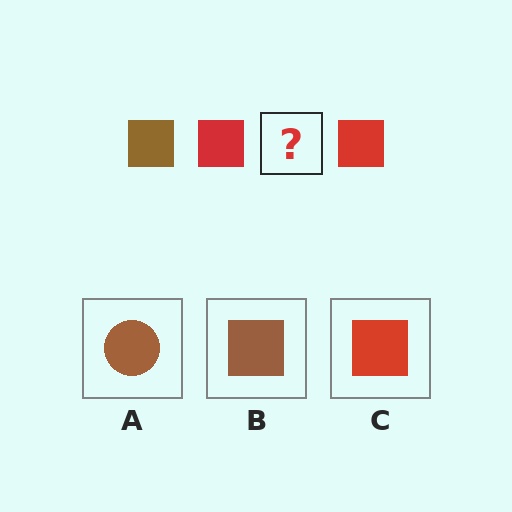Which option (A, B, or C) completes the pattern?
B.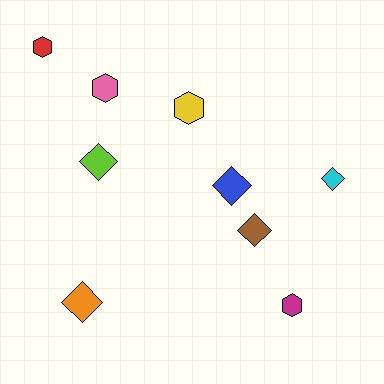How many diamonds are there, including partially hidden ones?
There are 5 diamonds.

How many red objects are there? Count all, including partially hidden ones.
There is 1 red object.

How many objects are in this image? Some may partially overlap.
There are 9 objects.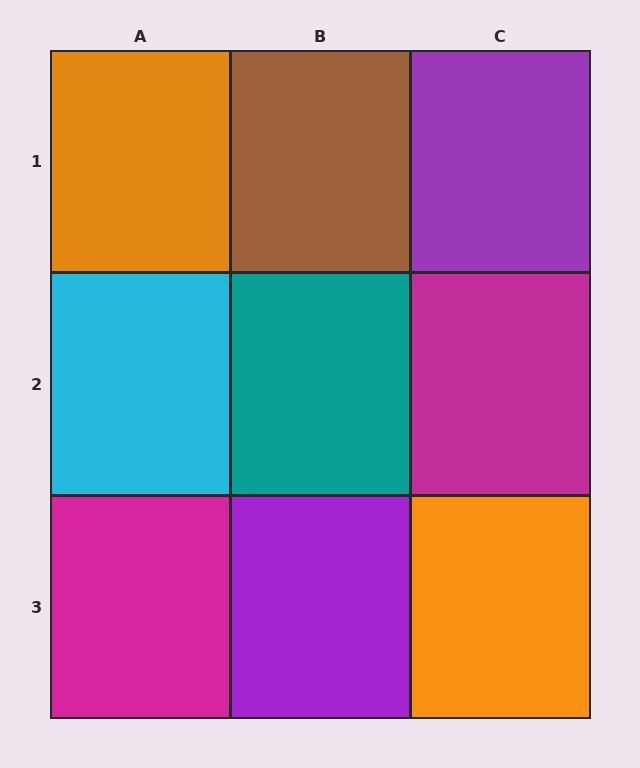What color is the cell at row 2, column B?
Teal.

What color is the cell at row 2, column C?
Magenta.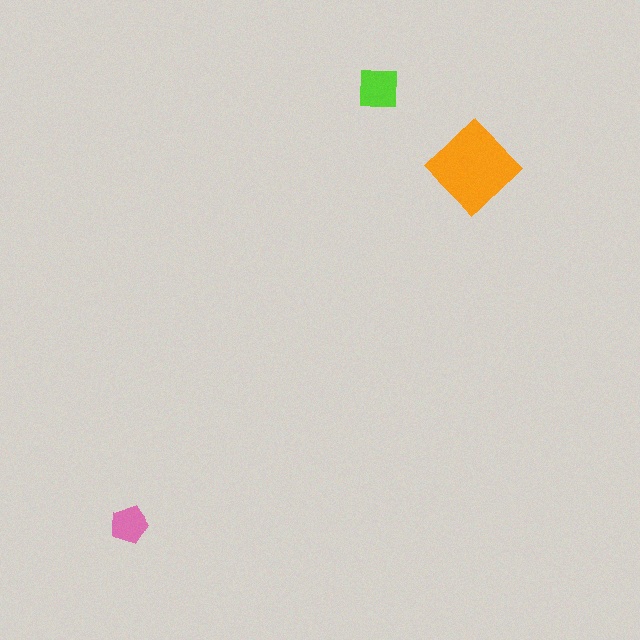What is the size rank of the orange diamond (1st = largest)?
1st.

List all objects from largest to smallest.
The orange diamond, the lime square, the pink pentagon.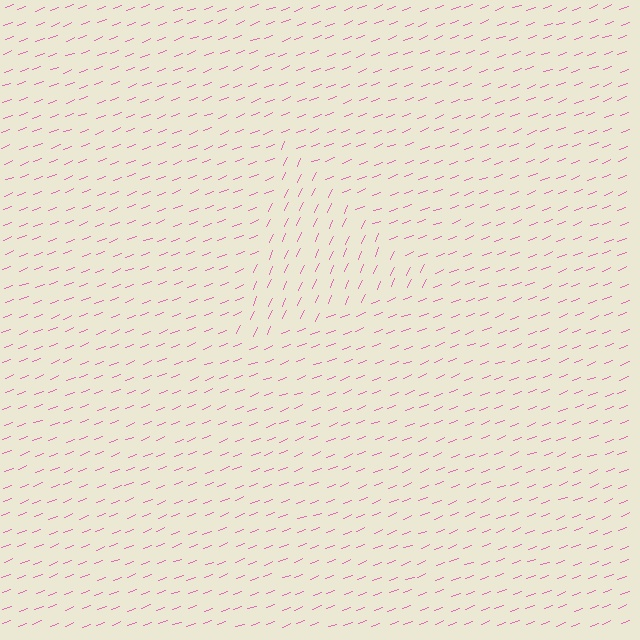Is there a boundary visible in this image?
Yes, there is a texture boundary formed by a change in line orientation.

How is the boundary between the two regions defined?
The boundary is defined purely by a change in line orientation (approximately 45 degrees difference). All lines are the same color and thickness.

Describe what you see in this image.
The image is filled with small pink line segments. A triangle region in the image has lines oriented differently from the surrounding lines, creating a visible texture boundary.